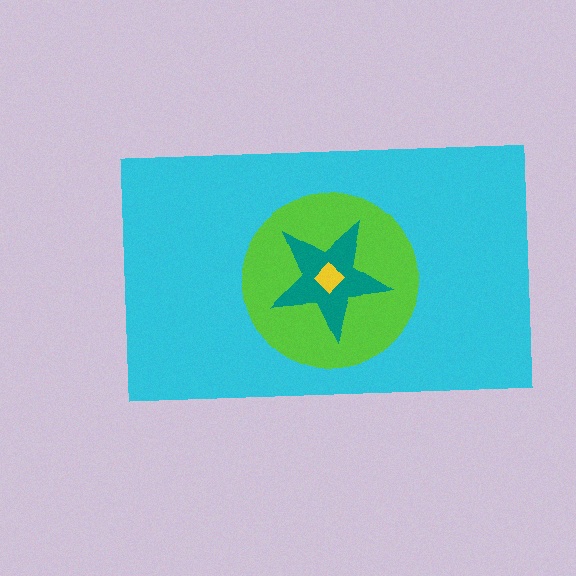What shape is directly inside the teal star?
The yellow diamond.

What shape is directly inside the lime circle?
The teal star.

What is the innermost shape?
The yellow diamond.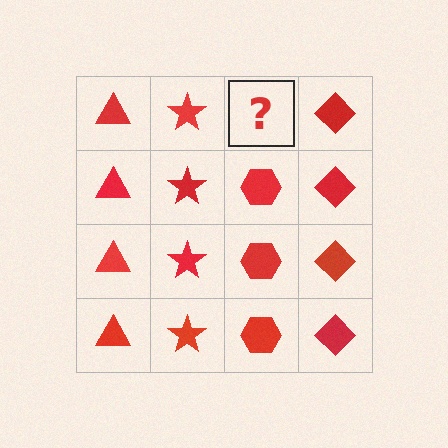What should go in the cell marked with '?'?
The missing cell should contain a red hexagon.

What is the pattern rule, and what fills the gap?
The rule is that each column has a consistent shape. The gap should be filled with a red hexagon.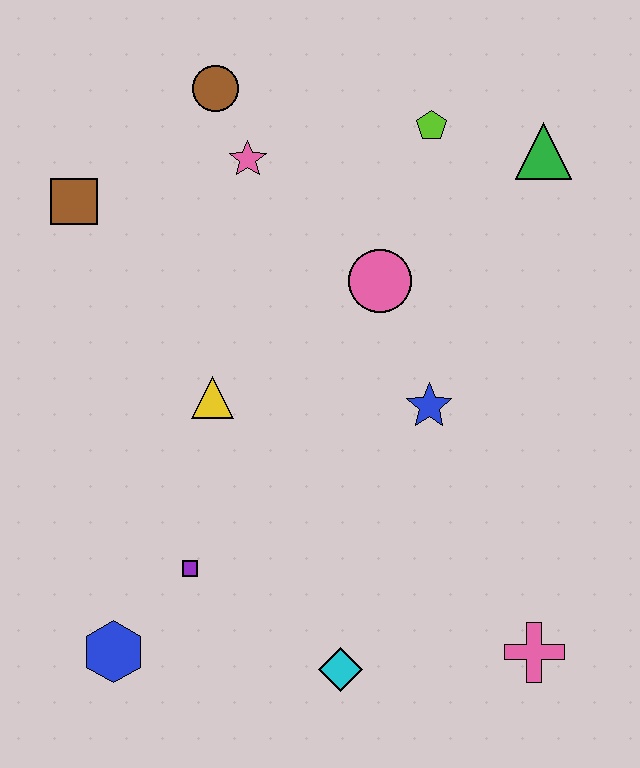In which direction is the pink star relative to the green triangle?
The pink star is to the left of the green triangle.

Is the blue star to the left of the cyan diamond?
No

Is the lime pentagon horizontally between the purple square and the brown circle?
No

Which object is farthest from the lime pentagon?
The blue hexagon is farthest from the lime pentagon.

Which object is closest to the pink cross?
The cyan diamond is closest to the pink cross.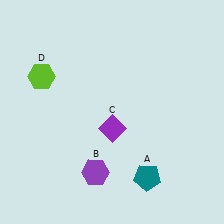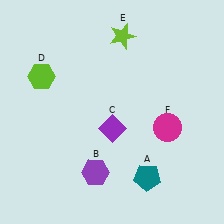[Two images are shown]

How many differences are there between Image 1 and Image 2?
There are 2 differences between the two images.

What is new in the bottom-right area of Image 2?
A magenta circle (F) was added in the bottom-right area of Image 2.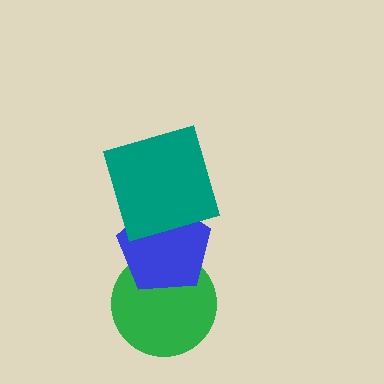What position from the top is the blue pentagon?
The blue pentagon is 2nd from the top.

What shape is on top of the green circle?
The blue pentagon is on top of the green circle.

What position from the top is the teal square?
The teal square is 1st from the top.